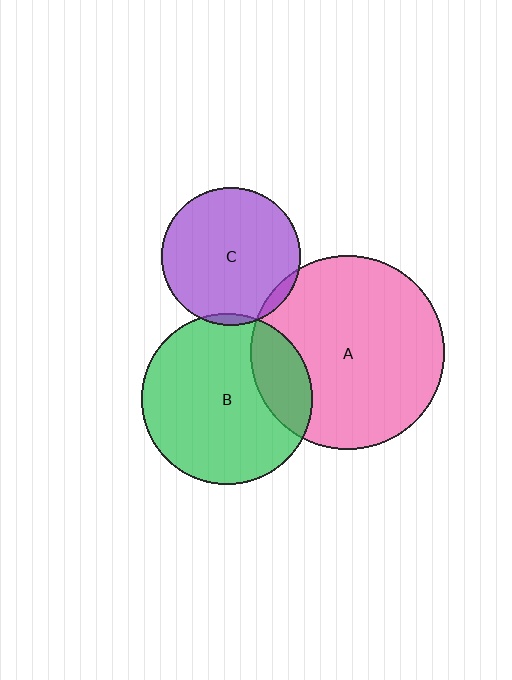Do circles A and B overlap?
Yes.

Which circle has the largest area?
Circle A (pink).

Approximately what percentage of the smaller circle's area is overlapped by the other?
Approximately 20%.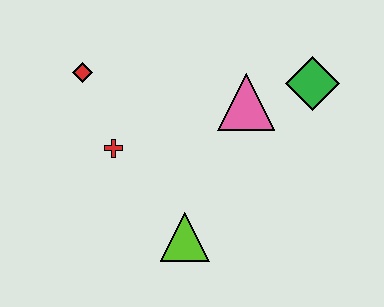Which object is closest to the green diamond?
The pink triangle is closest to the green diamond.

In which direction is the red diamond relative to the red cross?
The red diamond is above the red cross.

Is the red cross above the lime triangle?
Yes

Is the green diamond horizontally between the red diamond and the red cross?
No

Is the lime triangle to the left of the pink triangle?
Yes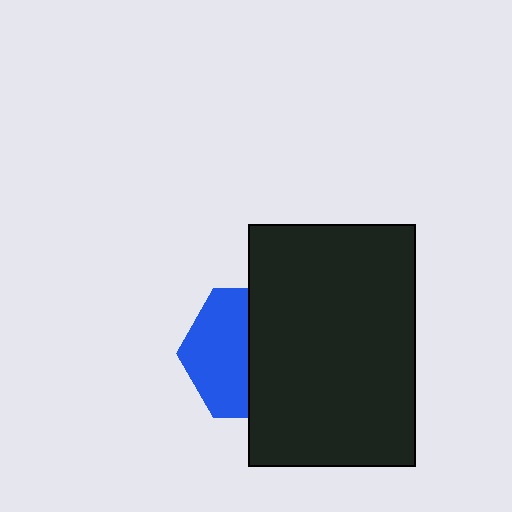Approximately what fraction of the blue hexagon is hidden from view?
Roughly 53% of the blue hexagon is hidden behind the black rectangle.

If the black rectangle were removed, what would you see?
You would see the complete blue hexagon.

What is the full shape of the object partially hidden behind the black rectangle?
The partially hidden object is a blue hexagon.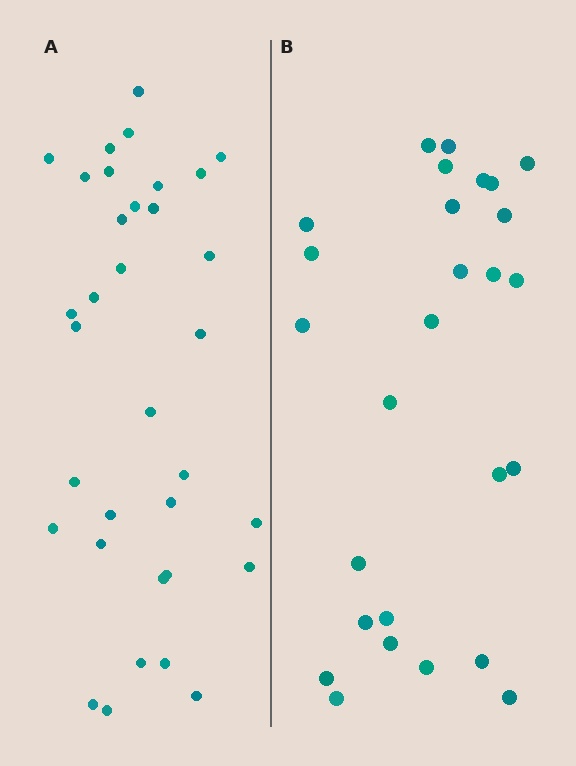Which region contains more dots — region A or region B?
Region A (the left region) has more dots.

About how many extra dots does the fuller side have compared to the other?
Region A has roughly 8 or so more dots than region B.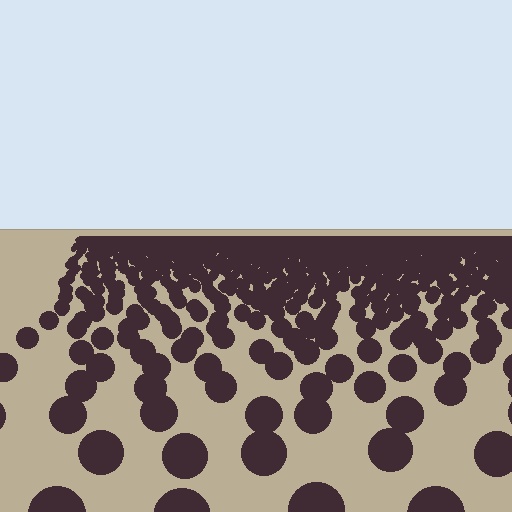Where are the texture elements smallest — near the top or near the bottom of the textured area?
Near the top.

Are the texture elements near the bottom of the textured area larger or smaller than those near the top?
Larger. Near the bottom, elements are closer to the viewer and appear at a bigger on-screen size.